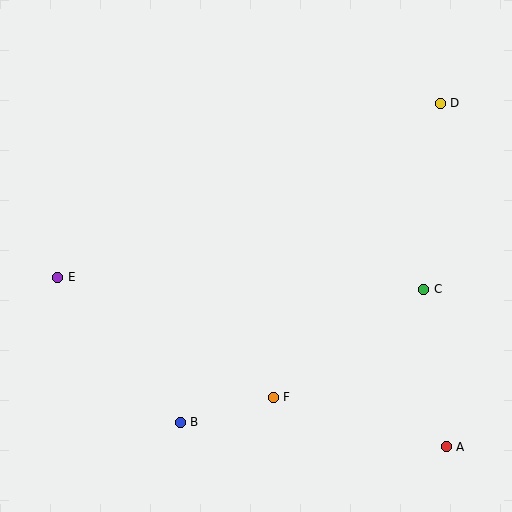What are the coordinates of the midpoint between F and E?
The midpoint between F and E is at (165, 337).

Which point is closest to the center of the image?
Point F at (273, 397) is closest to the center.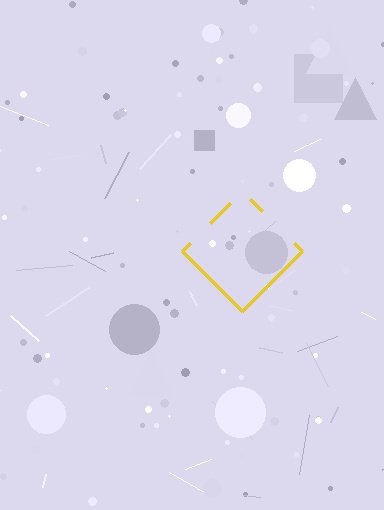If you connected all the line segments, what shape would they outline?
They would outline a diamond.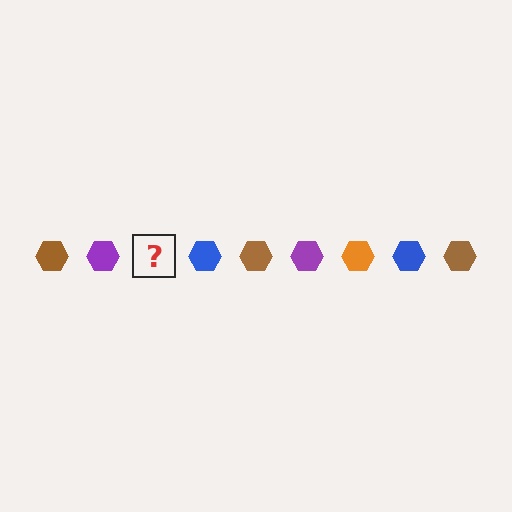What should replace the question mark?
The question mark should be replaced with an orange hexagon.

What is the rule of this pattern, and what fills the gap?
The rule is that the pattern cycles through brown, purple, orange, blue hexagons. The gap should be filled with an orange hexagon.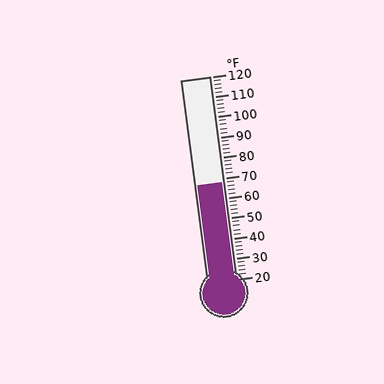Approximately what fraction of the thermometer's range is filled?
The thermometer is filled to approximately 50% of its range.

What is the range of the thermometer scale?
The thermometer scale ranges from 20°F to 120°F.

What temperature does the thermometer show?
The thermometer shows approximately 68°F.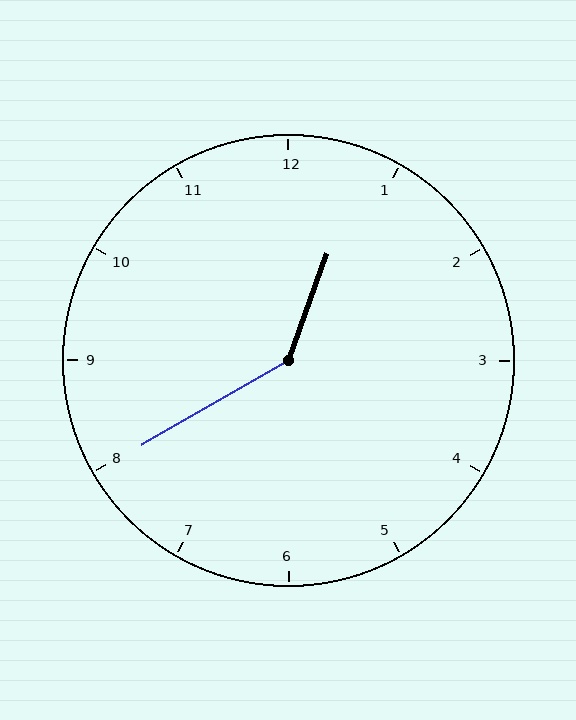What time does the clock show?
12:40.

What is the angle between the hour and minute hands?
Approximately 140 degrees.